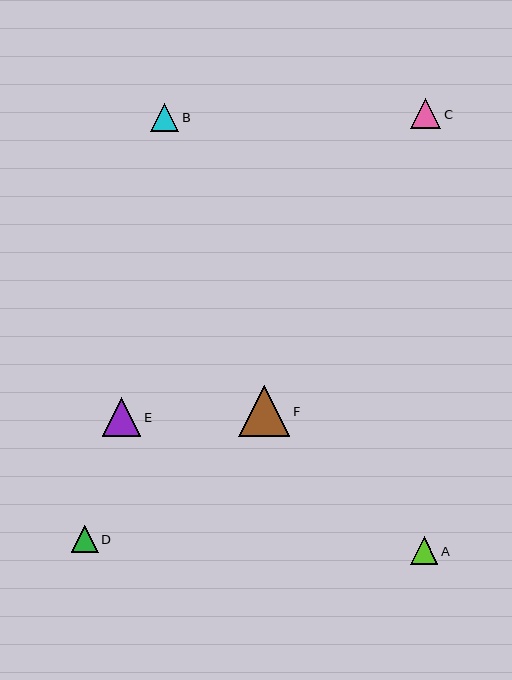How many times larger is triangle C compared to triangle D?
Triangle C is approximately 1.1 times the size of triangle D.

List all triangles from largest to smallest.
From largest to smallest: F, E, C, B, A, D.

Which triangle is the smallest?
Triangle D is the smallest with a size of approximately 27 pixels.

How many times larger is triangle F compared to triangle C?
Triangle F is approximately 1.7 times the size of triangle C.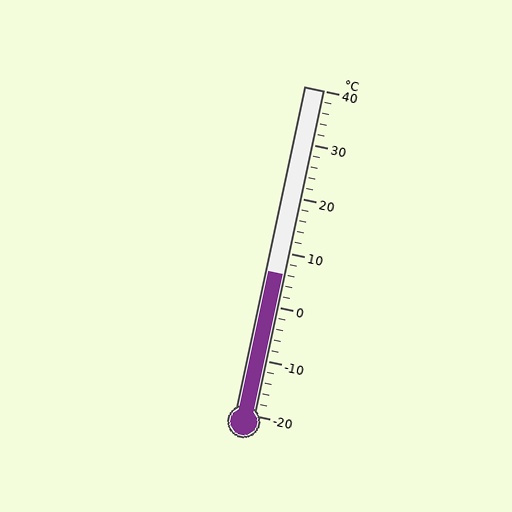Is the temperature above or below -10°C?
The temperature is above -10°C.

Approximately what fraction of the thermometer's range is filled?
The thermometer is filled to approximately 45% of its range.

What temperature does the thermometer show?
The thermometer shows approximately 6°C.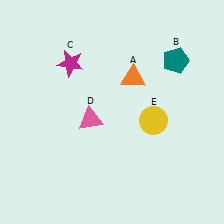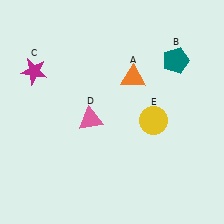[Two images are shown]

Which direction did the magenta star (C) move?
The magenta star (C) moved left.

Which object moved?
The magenta star (C) moved left.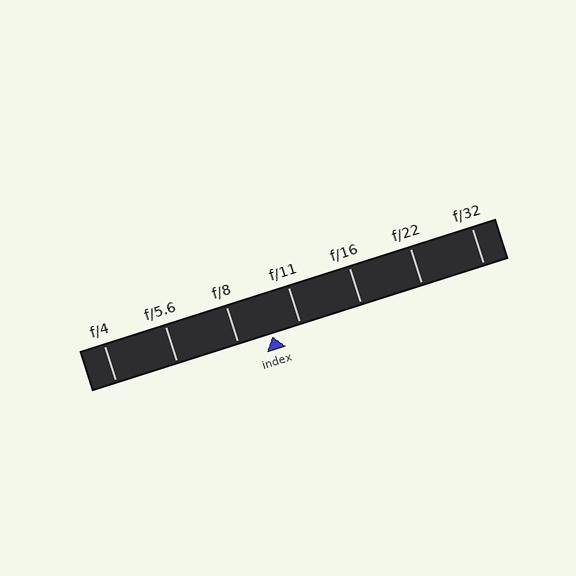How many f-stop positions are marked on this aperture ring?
There are 7 f-stop positions marked.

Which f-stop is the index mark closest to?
The index mark is closest to f/11.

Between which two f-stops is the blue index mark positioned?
The index mark is between f/8 and f/11.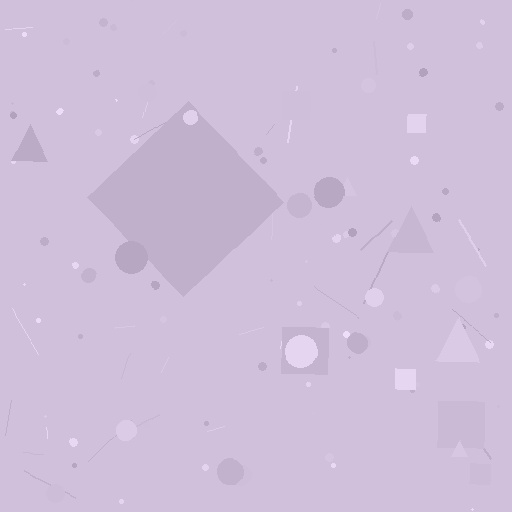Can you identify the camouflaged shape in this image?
The camouflaged shape is a diamond.